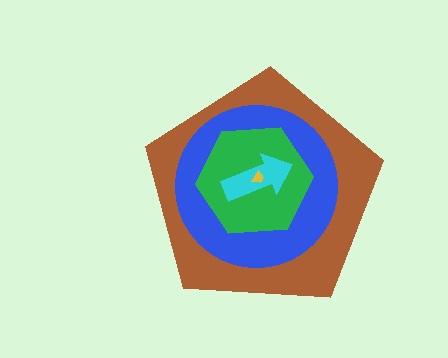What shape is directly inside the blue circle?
The green hexagon.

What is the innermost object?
The yellow trapezoid.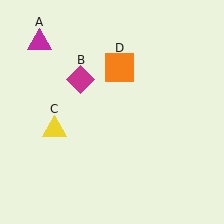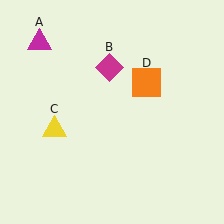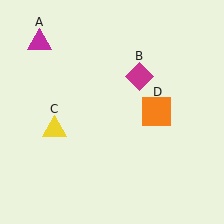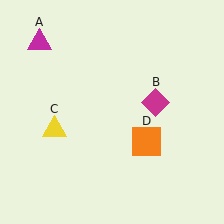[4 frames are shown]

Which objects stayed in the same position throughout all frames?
Magenta triangle (object A) and yellow triangle (object C) remained stationary.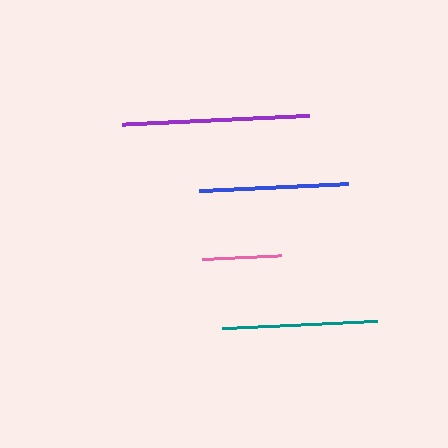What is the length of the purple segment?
The purple segment is approximately 186 pixels long.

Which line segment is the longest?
The purple line is the longest at approximately 186 pixels.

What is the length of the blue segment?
The blue segment is approximately 149 pixels long.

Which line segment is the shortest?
The pink line is the shortest at approximately 78 pixels.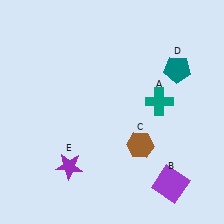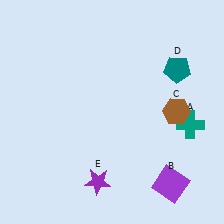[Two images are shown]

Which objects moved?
The objects that moved are: the teal cross (A), the brown hexagon (C), the purple star (E).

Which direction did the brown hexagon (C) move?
The brown hexagon (C) moved right.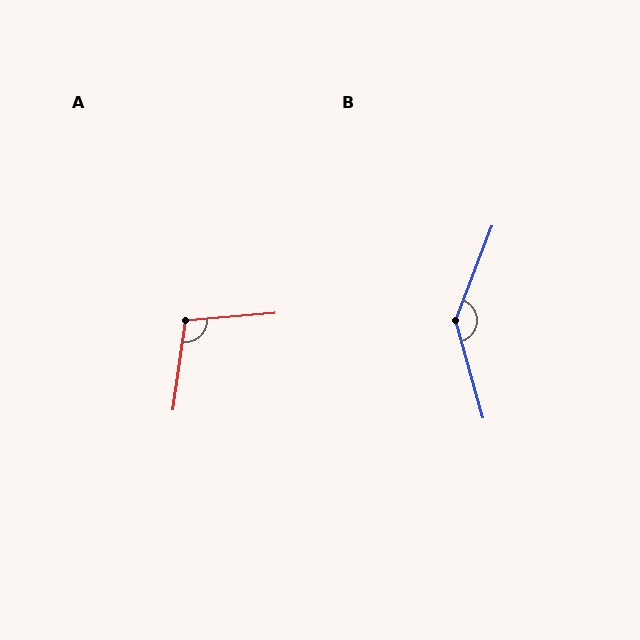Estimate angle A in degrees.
Approximately 103 degrees.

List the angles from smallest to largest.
A (103°), B (144°).